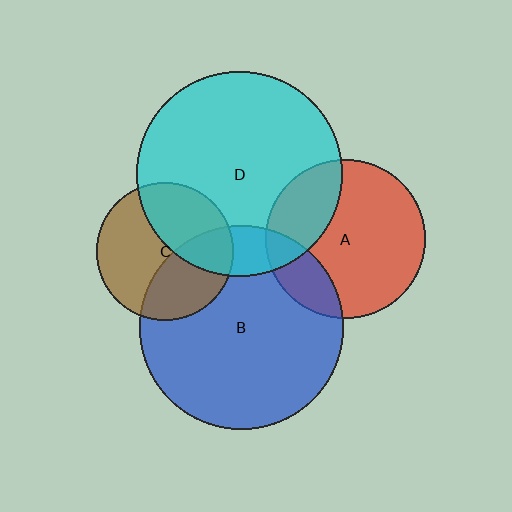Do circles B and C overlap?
Yes.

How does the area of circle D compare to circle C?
Approximately 2.2 times.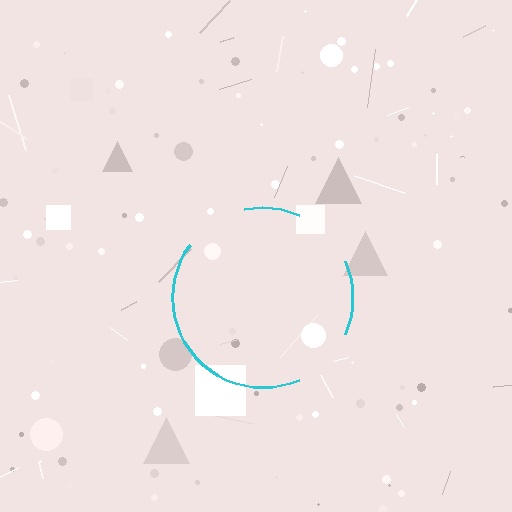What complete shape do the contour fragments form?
The contour fragments form a circle.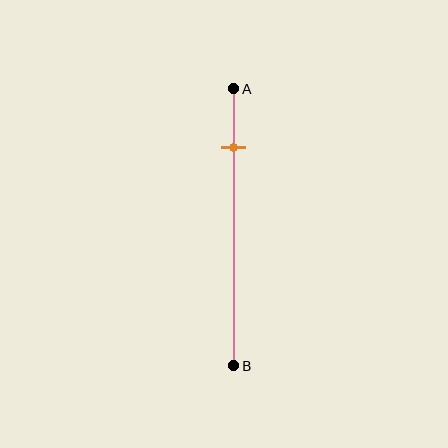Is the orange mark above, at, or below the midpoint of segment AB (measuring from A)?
The orange mark is above the midpoint of segment AB.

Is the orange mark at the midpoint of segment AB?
No, the mark is at about 20% from A, not at the 50% midpoint.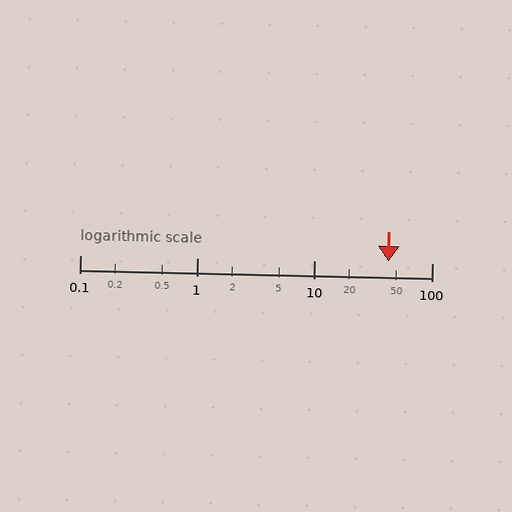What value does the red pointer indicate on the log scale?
The pointer indicates approximately 43.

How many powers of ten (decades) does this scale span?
The scale spans 3 decades, from 0.1 to 100.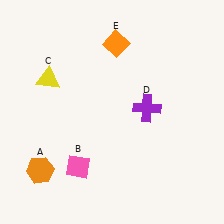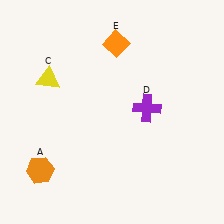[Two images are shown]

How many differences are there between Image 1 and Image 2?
There is 1 difference between the two images.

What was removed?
The pink diamond (B) was removed in Image 2.